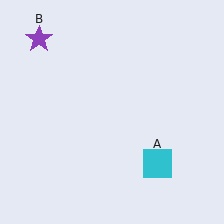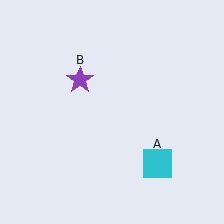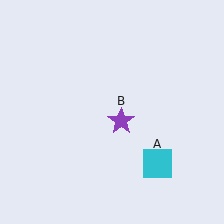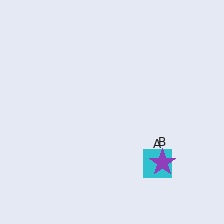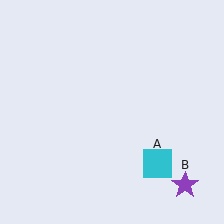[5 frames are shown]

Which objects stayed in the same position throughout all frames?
Cyan square (object A) remained stationary.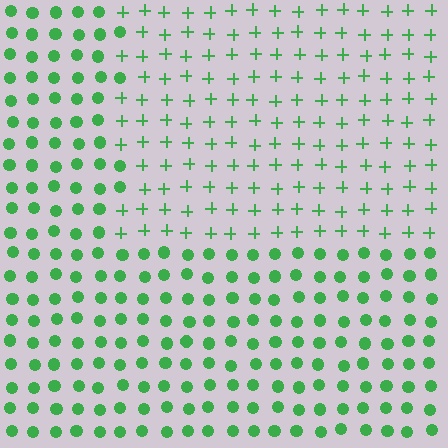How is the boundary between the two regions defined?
The boundary is defined by a change in element shape: plus signs inside vs. circles outside. All elements share the same color and spacing.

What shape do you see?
I see a rectangle.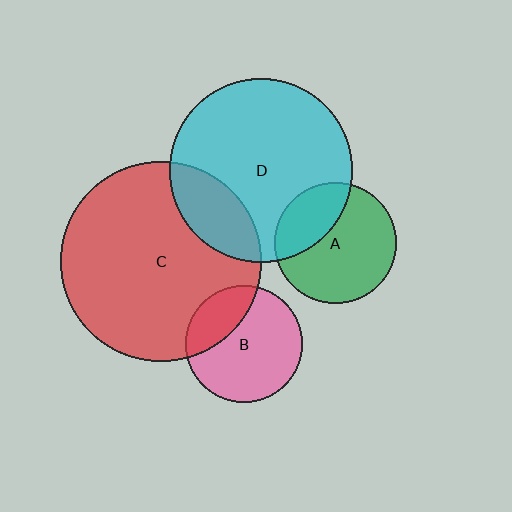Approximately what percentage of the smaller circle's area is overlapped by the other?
Approximately 25%.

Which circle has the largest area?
Circle C (red).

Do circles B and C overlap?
Yes.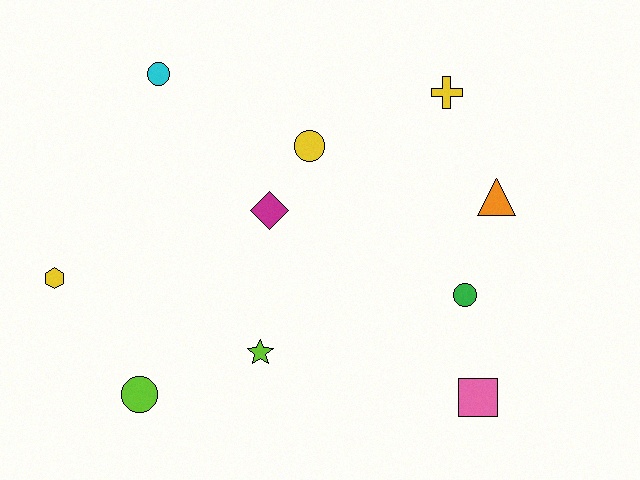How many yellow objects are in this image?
There are 3 yellow objects.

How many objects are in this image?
There are 10 objects.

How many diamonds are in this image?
There is 1 diamond.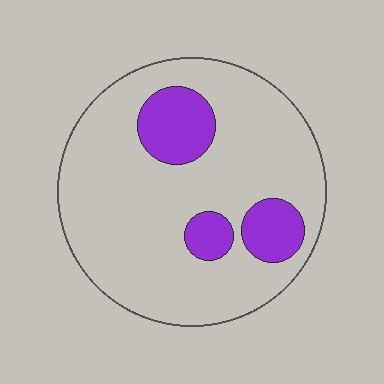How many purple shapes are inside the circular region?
3.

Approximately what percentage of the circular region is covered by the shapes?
Approximately 20%.